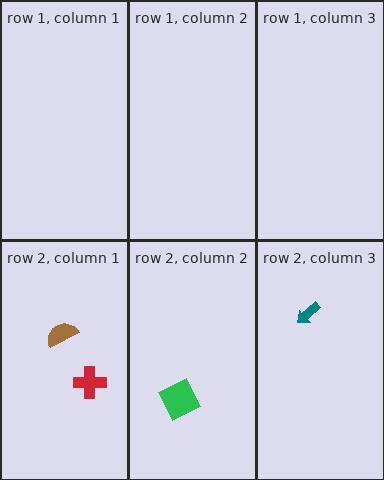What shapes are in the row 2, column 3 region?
The teal arrow.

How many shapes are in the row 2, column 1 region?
2.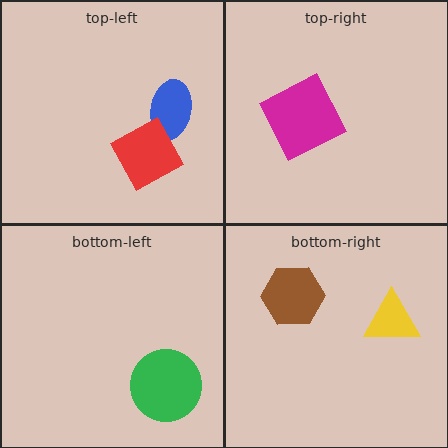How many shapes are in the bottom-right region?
2.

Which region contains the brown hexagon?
The bottom-right region.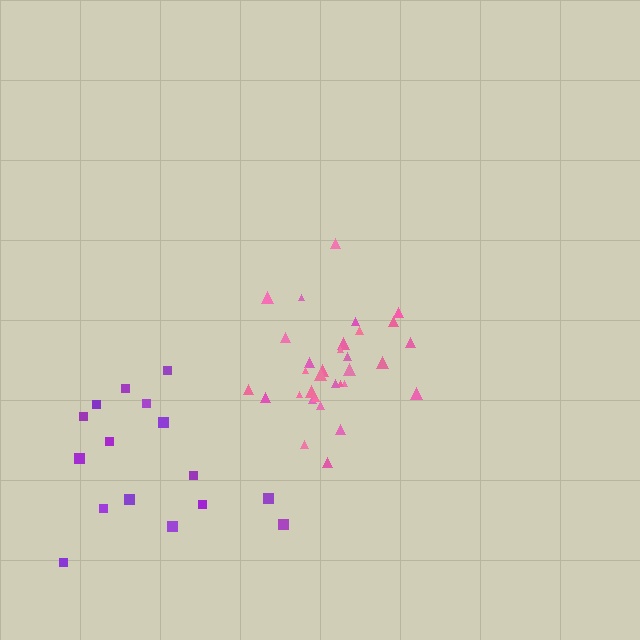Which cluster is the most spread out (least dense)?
Purple.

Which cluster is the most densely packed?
Pink.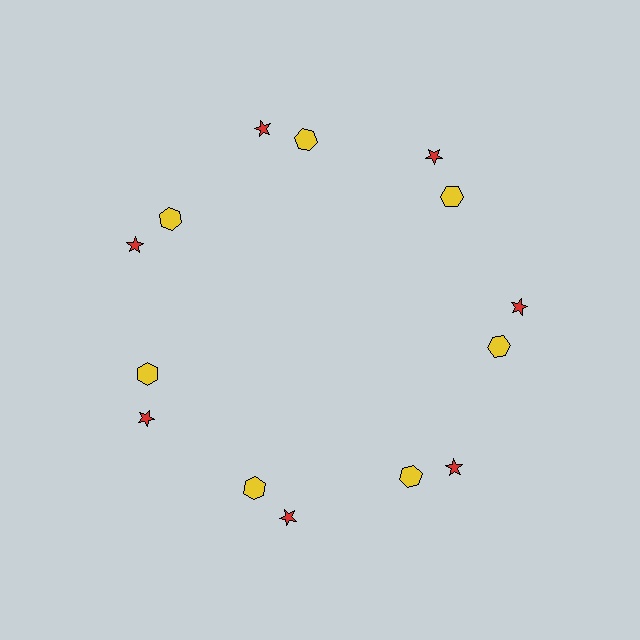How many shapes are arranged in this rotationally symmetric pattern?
There are 14 shapes, arranged in 7 groups of 2.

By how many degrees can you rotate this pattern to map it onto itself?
The pattern maps onto itself every 51 degrees of rotation.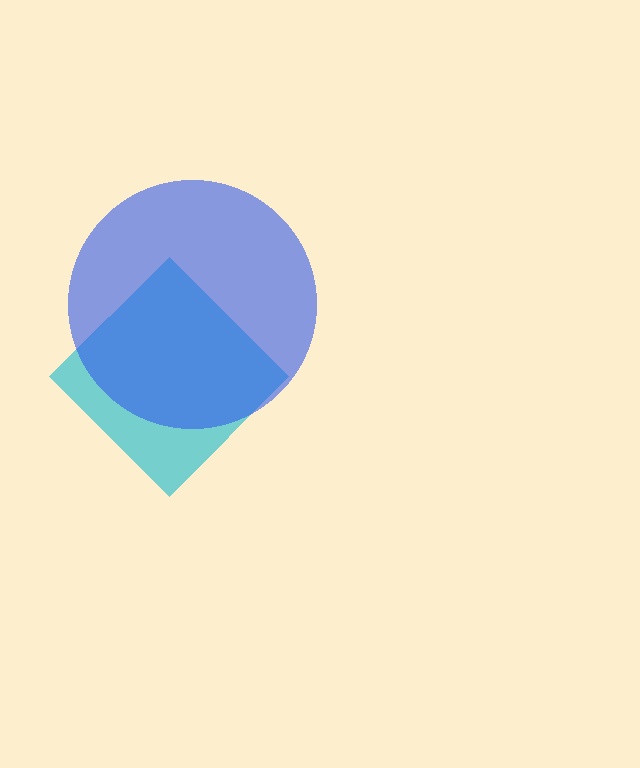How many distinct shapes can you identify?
There are 2 distinct shapes: a cyan diamond, a blue circle.